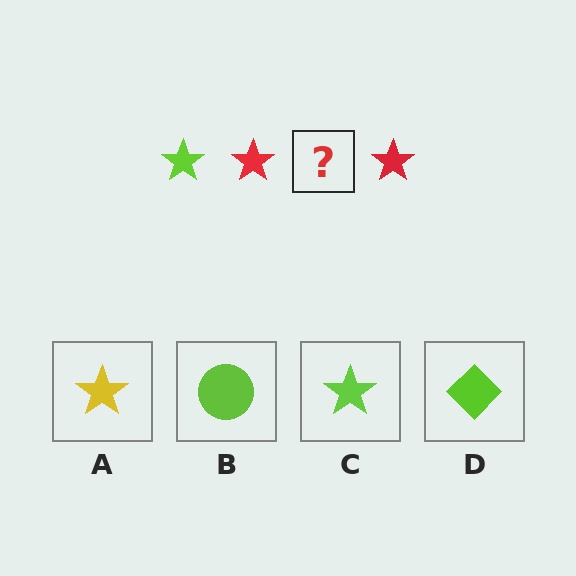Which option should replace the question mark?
Option C.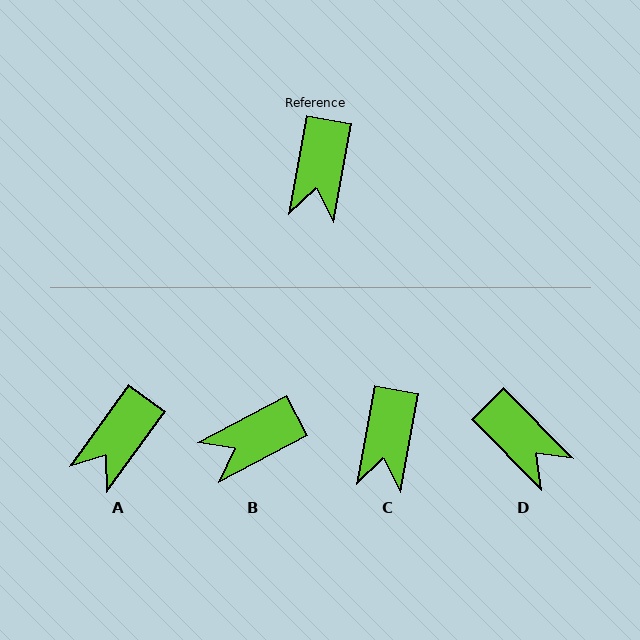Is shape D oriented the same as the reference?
No, it is off by about 55 degrees.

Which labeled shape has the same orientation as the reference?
C.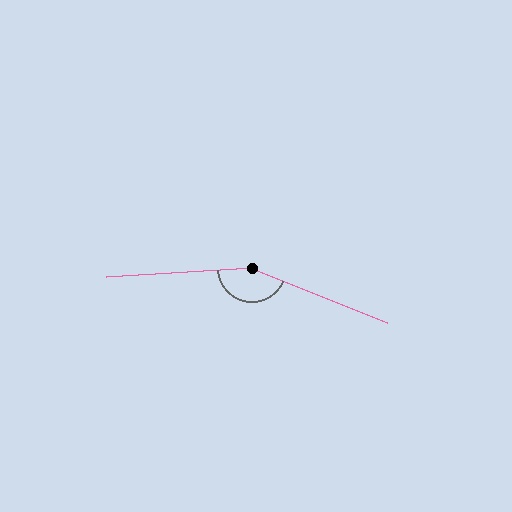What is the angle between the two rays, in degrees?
Approximately 155 degrees.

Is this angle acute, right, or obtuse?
It is obtuse.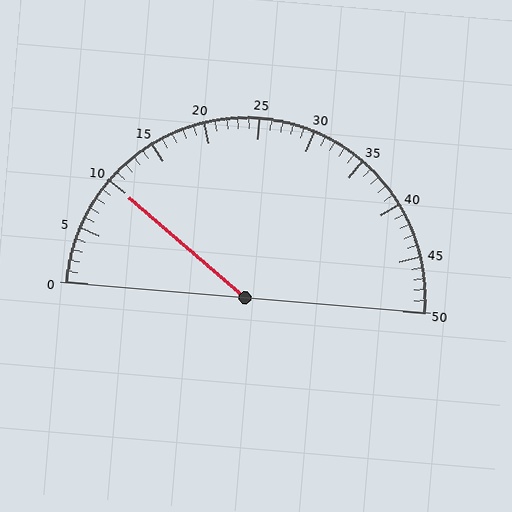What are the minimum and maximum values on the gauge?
The gauge ranges from 0 to 50.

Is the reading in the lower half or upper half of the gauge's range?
The reading is in the lower half of the range (0 to 50).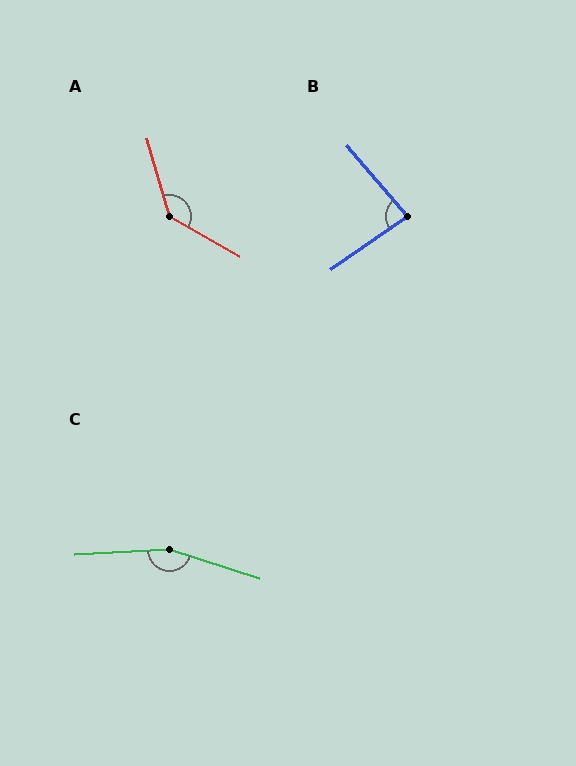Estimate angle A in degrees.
Approximately 136 degrees.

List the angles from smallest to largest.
B (84°), A (136°), C (159°).